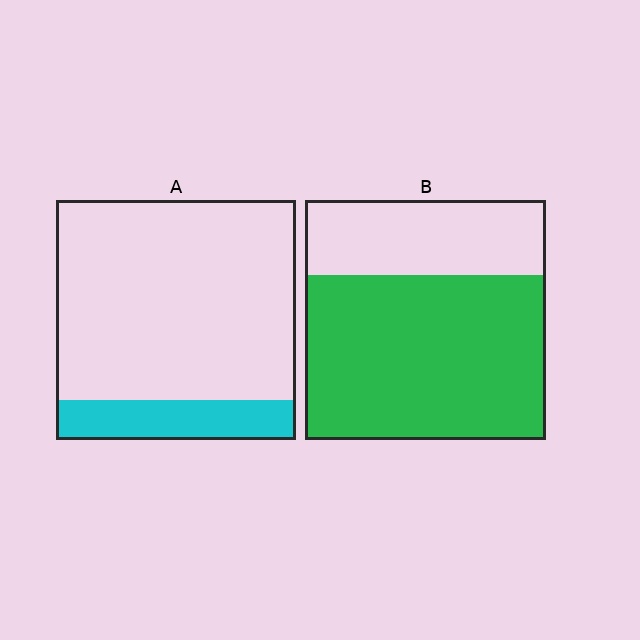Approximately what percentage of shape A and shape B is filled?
A is approximately 15% and B is approximately 70%.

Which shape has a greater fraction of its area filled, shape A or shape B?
Shape B.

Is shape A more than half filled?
No.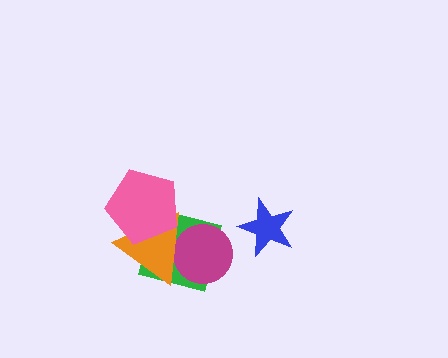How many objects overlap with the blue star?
0 objects overlap with the blue star.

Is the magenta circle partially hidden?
Yes, it is partially covered by another shape.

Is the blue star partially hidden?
No, no other shape covers it.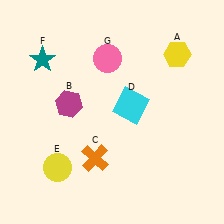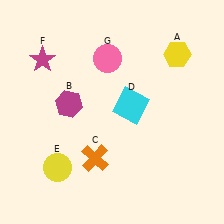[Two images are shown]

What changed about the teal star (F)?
In Image 1, F is teal. In Image 2, it changed to magenta.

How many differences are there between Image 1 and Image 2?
There is 1 difference between the two images.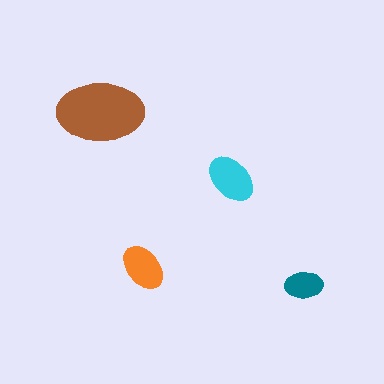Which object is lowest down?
The teal ellipse is bottommost.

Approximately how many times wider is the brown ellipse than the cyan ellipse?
About 1.5 times wider.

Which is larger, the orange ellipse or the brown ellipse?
The brown one.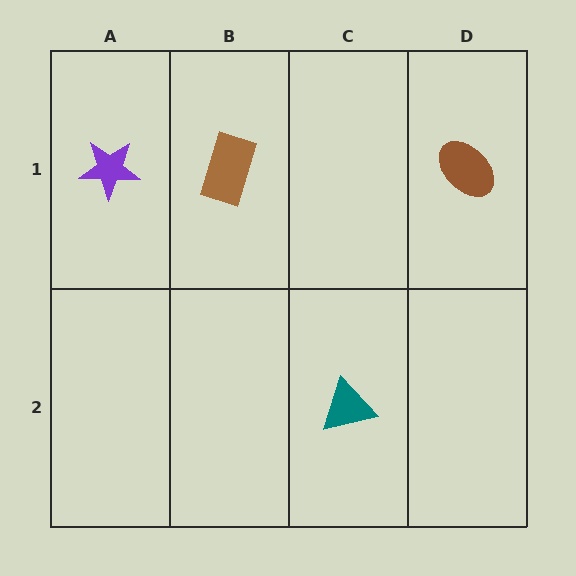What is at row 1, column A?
A purple star.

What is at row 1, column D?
A brown ellipse.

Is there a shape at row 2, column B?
No, that cell is empty.